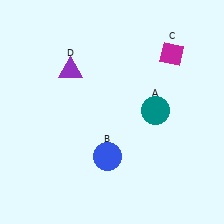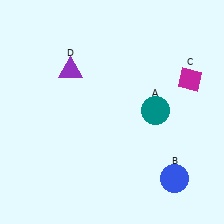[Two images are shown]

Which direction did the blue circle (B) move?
The blue circle (B) moved right.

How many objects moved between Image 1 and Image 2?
2 objects moved between the two images.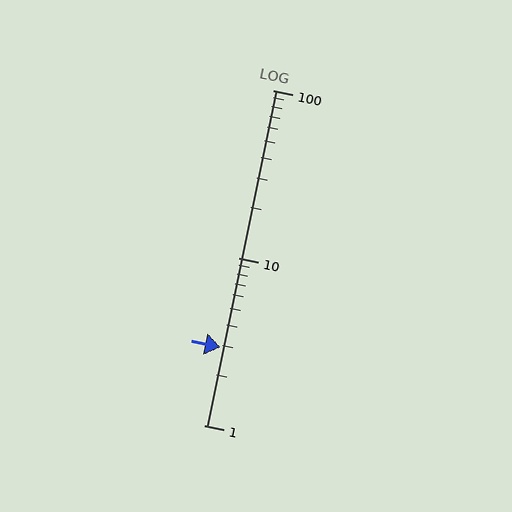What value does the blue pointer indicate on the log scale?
The pointer indicates approximately 2.9.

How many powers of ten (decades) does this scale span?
The scale spans 2 decades, from 1 to 100.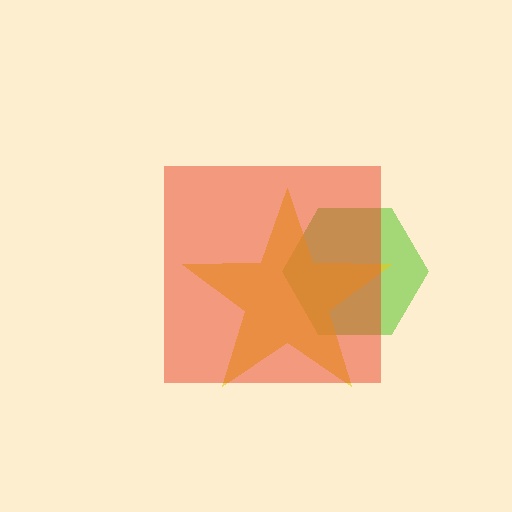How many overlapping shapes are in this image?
There are 3 overlapping shapes in the image.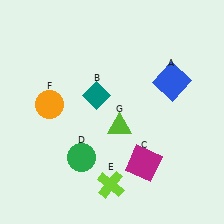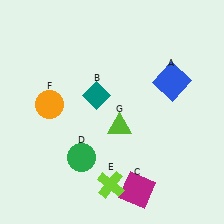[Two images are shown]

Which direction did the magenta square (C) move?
The magenta square (C) moved down.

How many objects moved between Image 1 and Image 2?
1 object moved between the two images.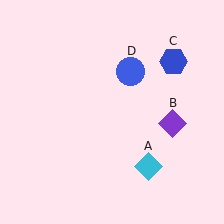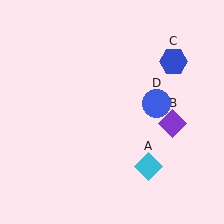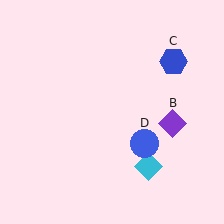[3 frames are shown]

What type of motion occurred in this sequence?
The blue circle (object D) rotated clockwise around the center of the scene.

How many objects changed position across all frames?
1 object changed position: blue circle (object D).